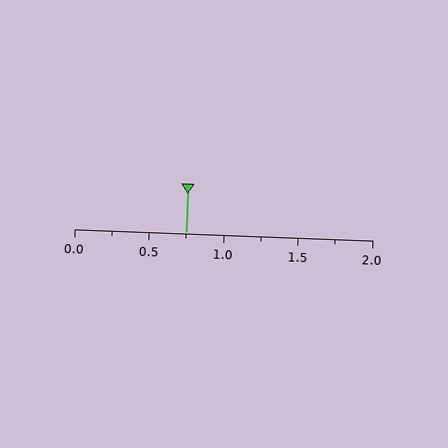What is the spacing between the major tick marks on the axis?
The major ticks are spaced 0.5 apart.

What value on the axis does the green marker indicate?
The marker indicates approximately 0.75.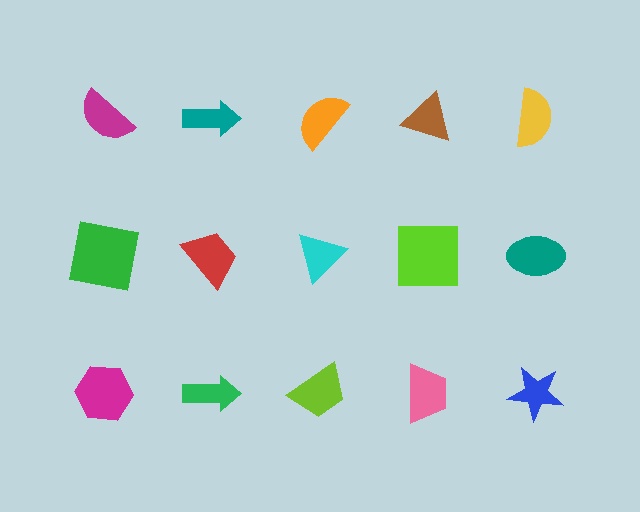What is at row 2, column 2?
A red trapezoid.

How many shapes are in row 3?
5 shapes.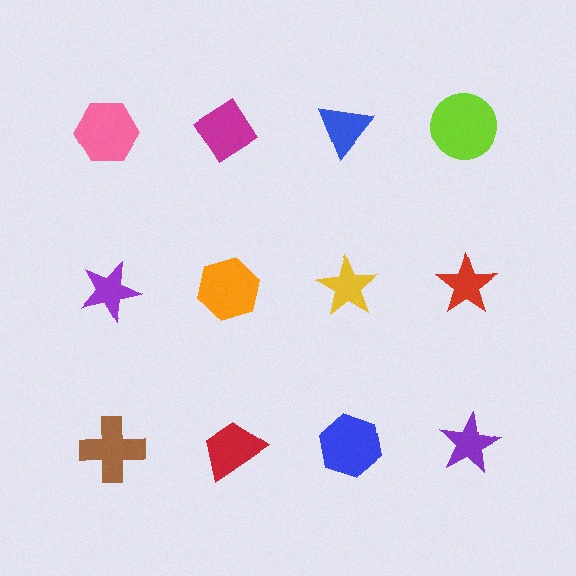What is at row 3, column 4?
A purple star.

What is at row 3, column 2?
A red trapezoid.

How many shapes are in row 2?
4 shapes.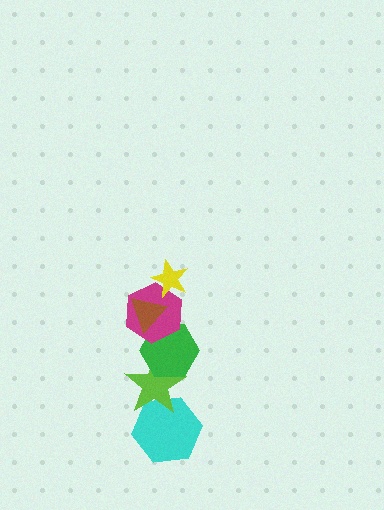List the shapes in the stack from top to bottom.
From top to bottom: the yellow star, the brown triangle, the magenta hexagon, the green hexagon, the lime star, the cyan hexagon.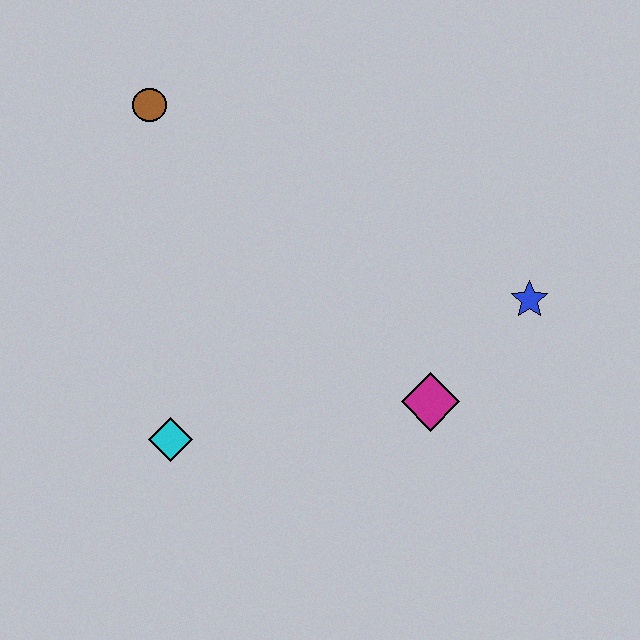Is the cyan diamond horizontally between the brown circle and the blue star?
Yes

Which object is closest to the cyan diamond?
The magenta diamond is closest to the cyan diamond.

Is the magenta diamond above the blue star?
No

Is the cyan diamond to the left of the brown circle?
No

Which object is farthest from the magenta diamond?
The brown circle is farthest from the magenta diamond.